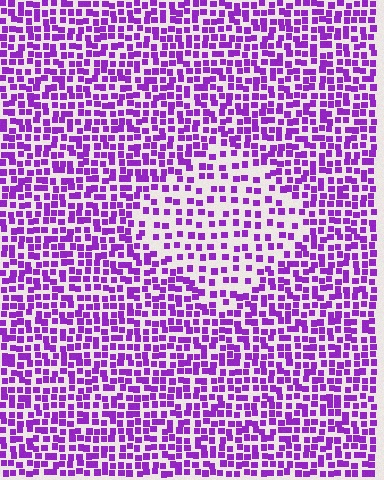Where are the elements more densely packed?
The elements are more densely packed outside the diamond boundary.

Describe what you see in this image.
The image contains small purple elements arranged at two different densities. A diamond-shaped region is visible where the elements are less densely packed than the surrounding area.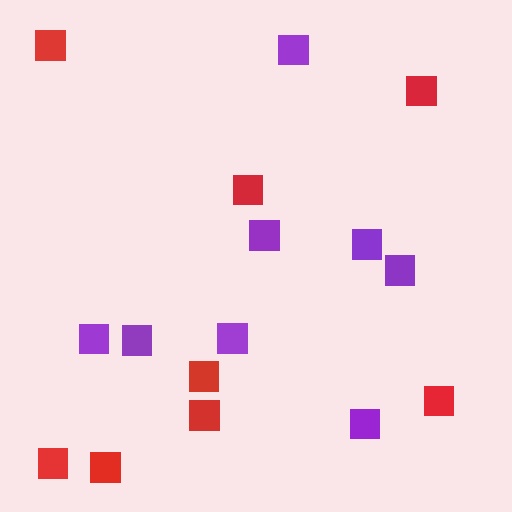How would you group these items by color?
There are 2 groups: one group of purple squares (8) and one group of red squares (8).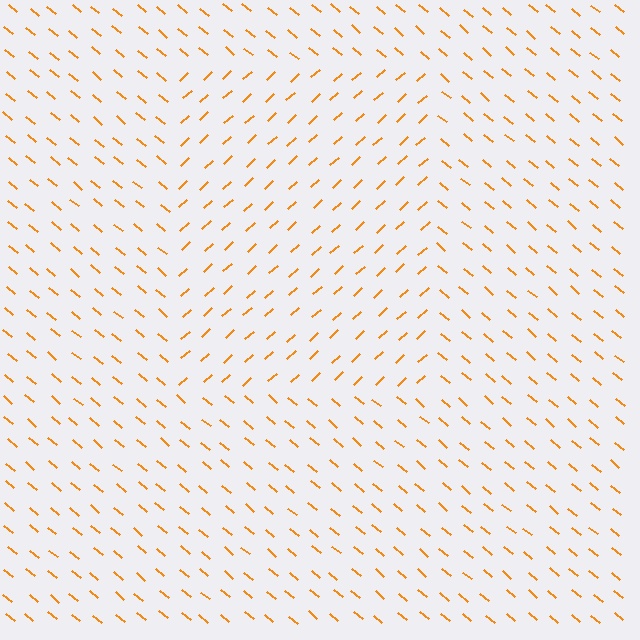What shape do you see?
I see a rectangle.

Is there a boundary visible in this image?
Yes, there is a texture boundary formed by a change in line orientation.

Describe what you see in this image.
The image is filled with small orange line segments. A rectangle region in the image has lines oriented differently from the surrounding lines, creating a visible texture boundary.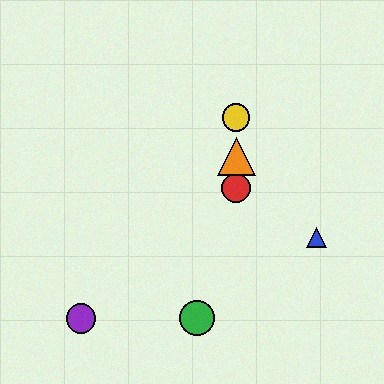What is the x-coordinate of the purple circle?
The purple circle is at x≈81.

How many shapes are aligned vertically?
3 shapes (the red circle, the yellow circle, the orange triangle) are aligned vertically.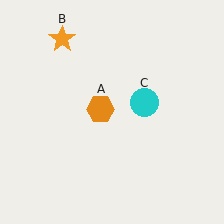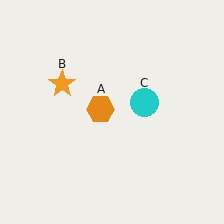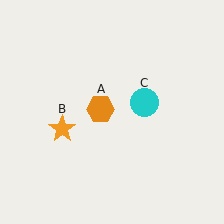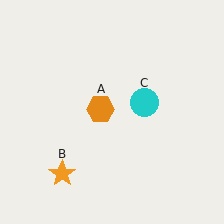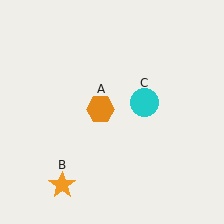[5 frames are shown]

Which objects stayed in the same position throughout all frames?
Orange hexagon (object A) and cyan circle (object C) remained stationary.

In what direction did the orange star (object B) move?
The orange star (object B) moved down.